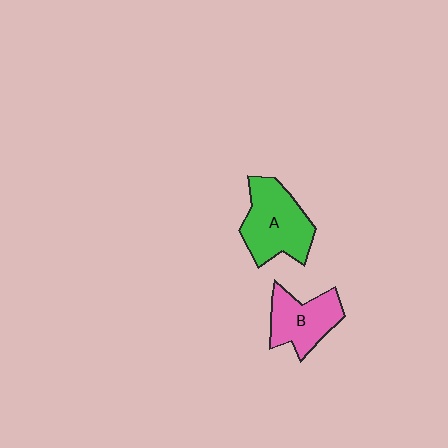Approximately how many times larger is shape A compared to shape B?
Approximately 1.3 times.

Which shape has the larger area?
Shape A (green).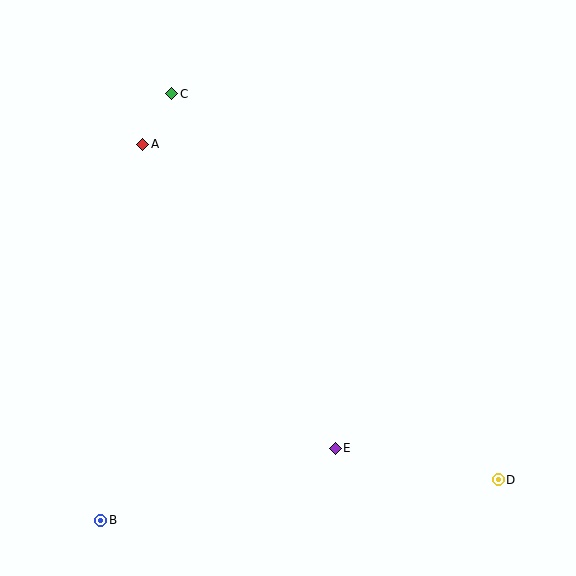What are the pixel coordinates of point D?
Point D is at (498, 480).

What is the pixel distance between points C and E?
The distance between C and E is 391 pixels.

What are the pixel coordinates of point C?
Point C is at (172, 94).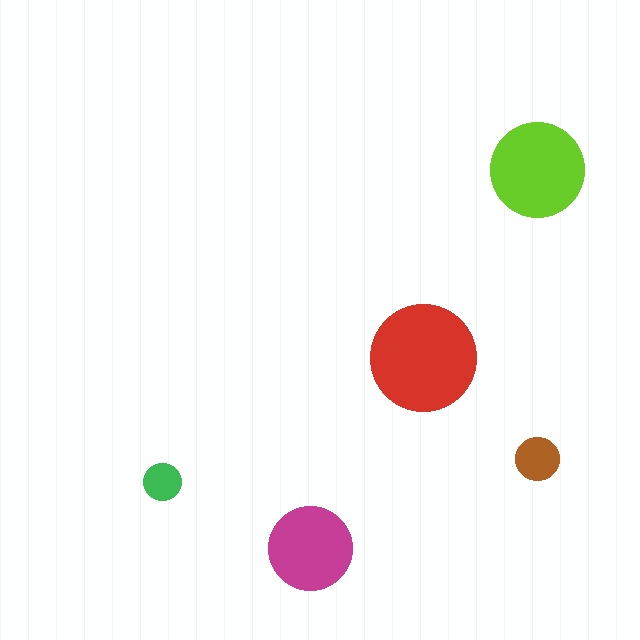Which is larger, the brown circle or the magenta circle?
The magenta one.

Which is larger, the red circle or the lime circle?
The red one.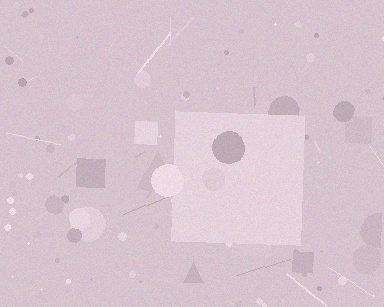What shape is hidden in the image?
A square is hidden in the image.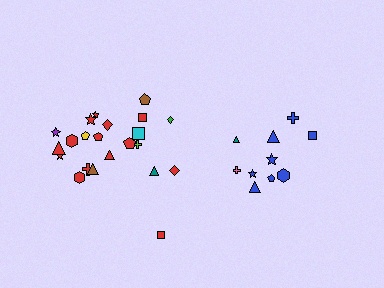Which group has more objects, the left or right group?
The left group.